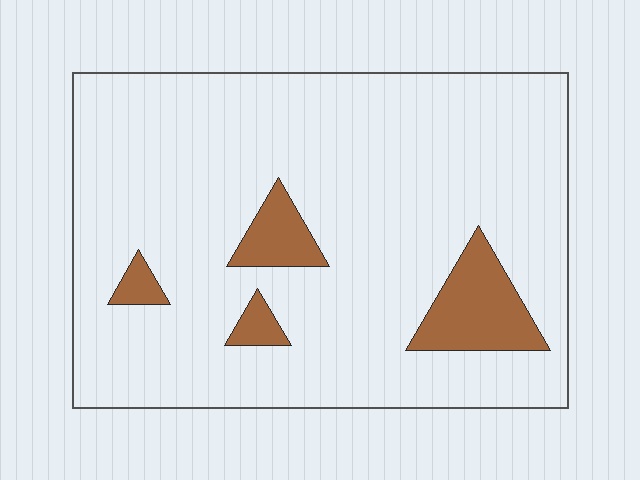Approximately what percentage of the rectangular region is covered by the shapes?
Approximately 10%.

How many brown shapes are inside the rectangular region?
4.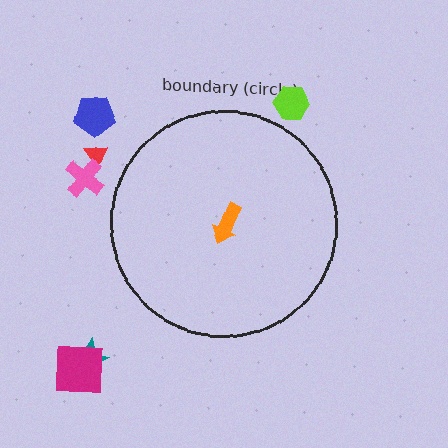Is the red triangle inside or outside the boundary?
Outside.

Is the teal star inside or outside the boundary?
Outside.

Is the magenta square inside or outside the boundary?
Outside.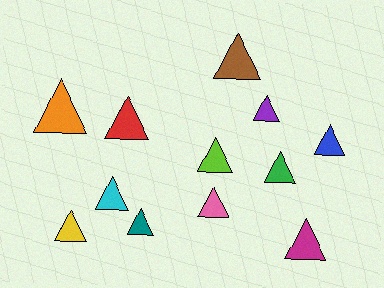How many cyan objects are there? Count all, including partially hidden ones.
There is 1 cyan object.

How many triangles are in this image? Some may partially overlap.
There are 12 triangles.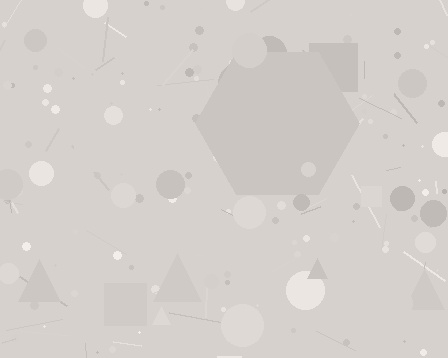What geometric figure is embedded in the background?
A hexagon is embedded in the background.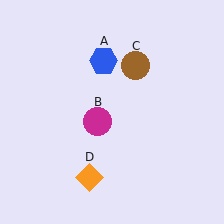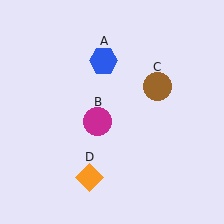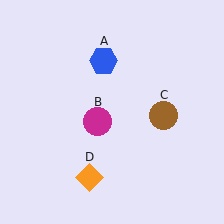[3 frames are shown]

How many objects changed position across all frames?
1 object changed position: brown circle (object C).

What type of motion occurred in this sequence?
The brown circle (object C) rotated clockwise around the center of the scene.